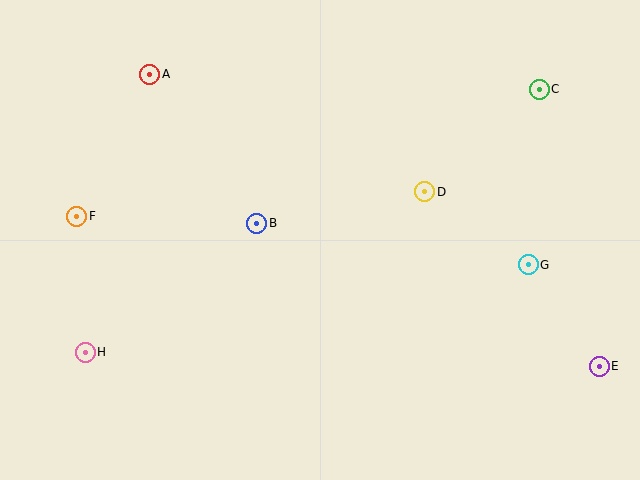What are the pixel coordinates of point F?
Point F is at (77, 216).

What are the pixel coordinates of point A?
Point A is at (150, 74).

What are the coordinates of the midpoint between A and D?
The midpoint between A and D is at (287, 133).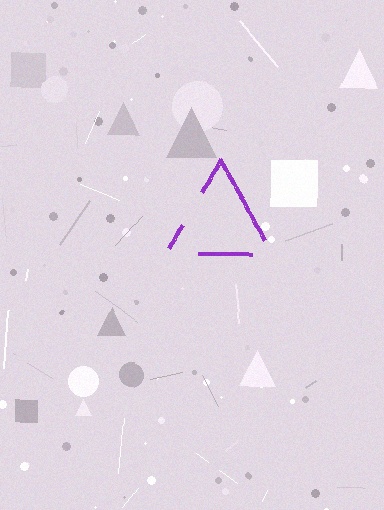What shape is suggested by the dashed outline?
The dashed outline suggests a triangle.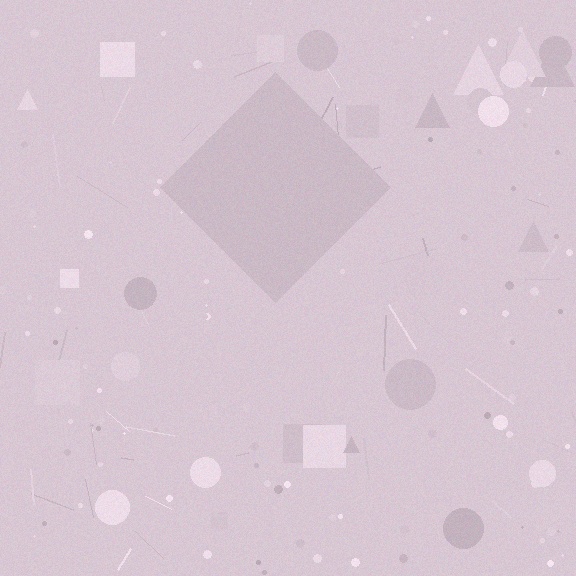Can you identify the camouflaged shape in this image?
The camouflaged shape is a diamond.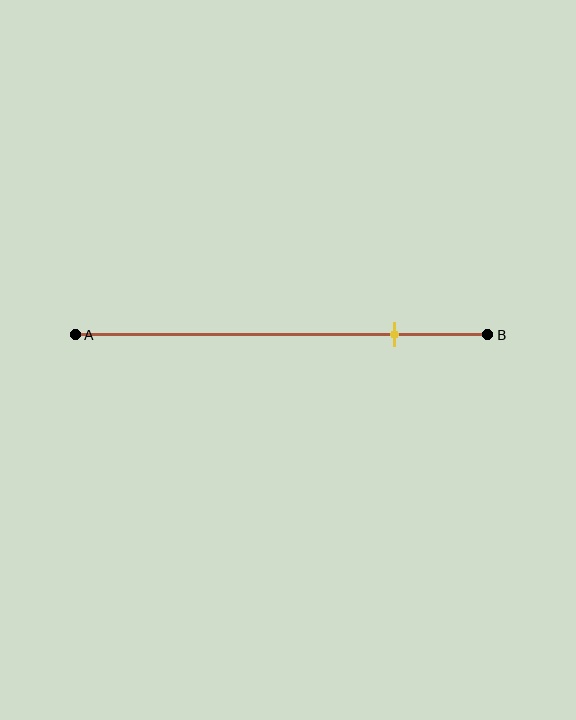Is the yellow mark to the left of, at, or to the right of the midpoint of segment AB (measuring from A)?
The yellow mark is to the right of the midpoint of segment AB.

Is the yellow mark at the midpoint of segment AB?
No, the mark is at about 75% from A, not at the 50% midpoint.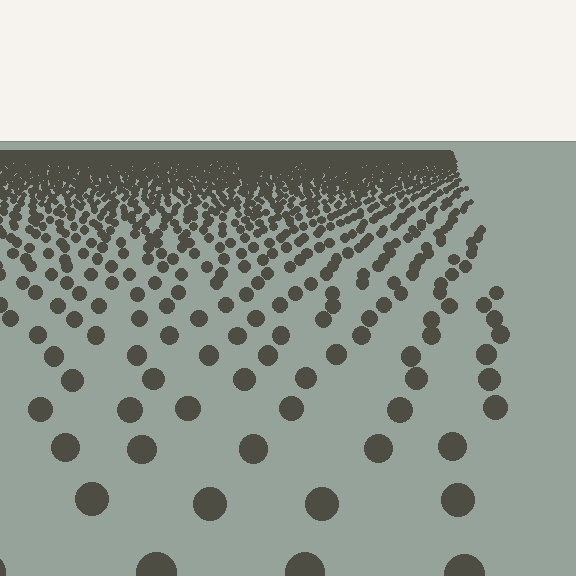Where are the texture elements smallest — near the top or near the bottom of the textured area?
Near the top.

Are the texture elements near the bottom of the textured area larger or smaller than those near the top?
Larger. Near the bottom, elements are closer to the viewer and appear at a bigger on-screen size.